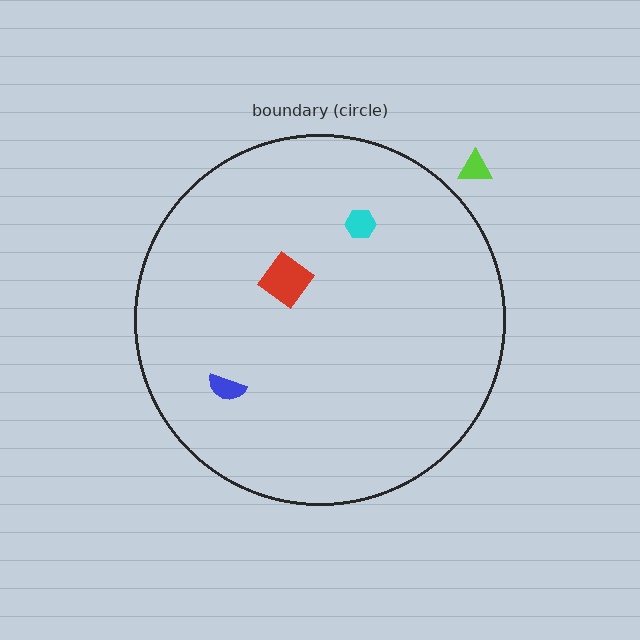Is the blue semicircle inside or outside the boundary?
Inside.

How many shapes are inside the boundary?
3 inside, 1 outside.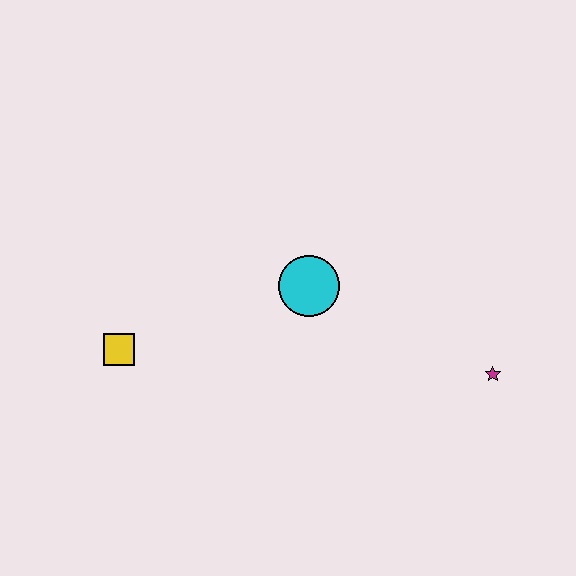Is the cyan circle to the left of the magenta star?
Yes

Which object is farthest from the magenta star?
The yellow square is farthest from the magenta star.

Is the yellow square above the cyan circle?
No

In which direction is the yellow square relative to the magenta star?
The yellow square is to the left of the magenta star.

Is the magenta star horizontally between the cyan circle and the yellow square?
No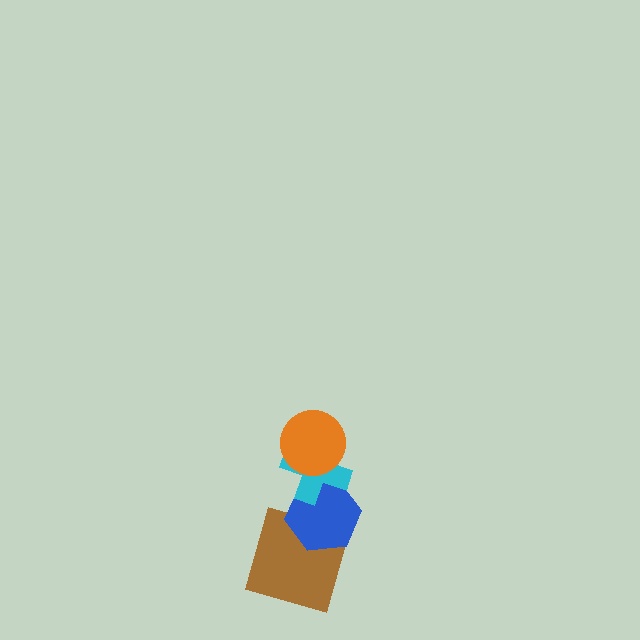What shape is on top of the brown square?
The blue hexagon is on top of the brown square.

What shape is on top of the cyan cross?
The orange circle is on top of the cyan cross.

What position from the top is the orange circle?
The orange circle is 1st from the top.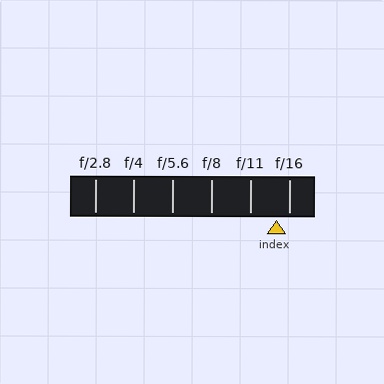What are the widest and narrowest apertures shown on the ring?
The widest aperture shown is f/2.8 and the narrowest is f/16.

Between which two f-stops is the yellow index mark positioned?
The index mark is between f/11 and f/16.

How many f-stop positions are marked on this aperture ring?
There are 6 f-stop positions marked.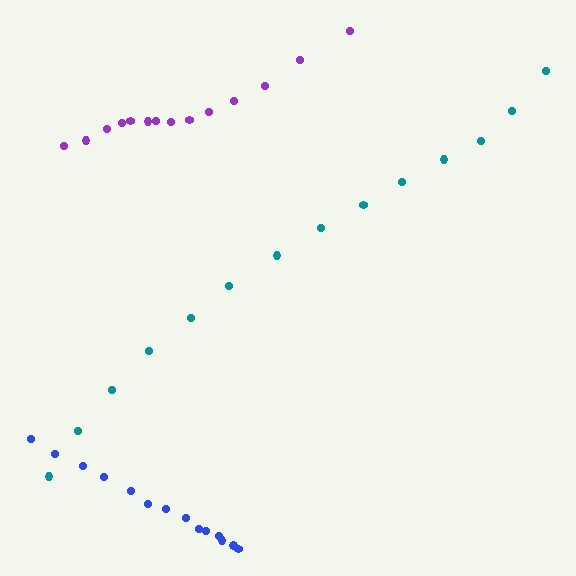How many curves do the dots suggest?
There are 3 distinct paths.